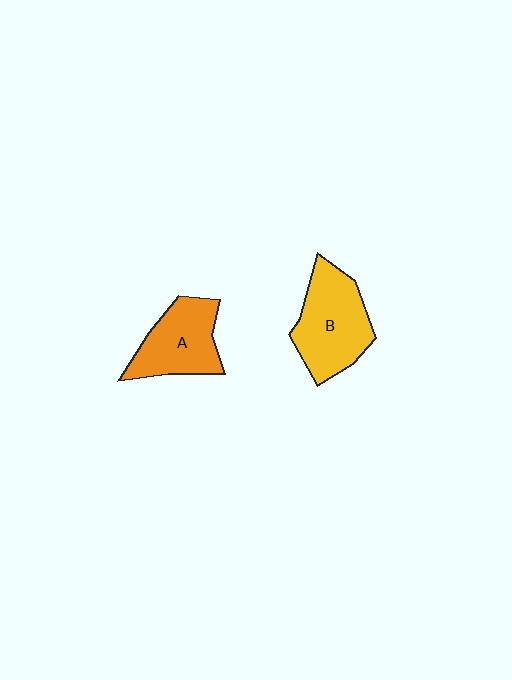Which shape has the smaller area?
Shape A (orange).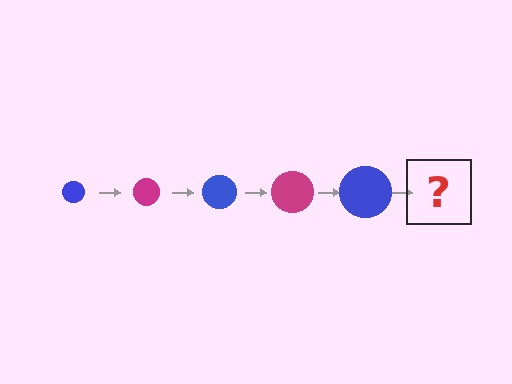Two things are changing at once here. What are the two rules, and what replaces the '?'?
The two rules are that the circle grows larger each step and the color cycles through blue and magenta. The '?' should be a magenta circle, larger than the previous one.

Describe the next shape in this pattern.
It should be a magenta circle, larger than the previous one.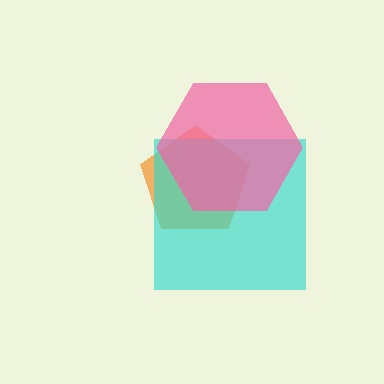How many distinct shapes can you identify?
There are 3 distinct shapes: an orange pentagon, a cyan square, a pink hexagon.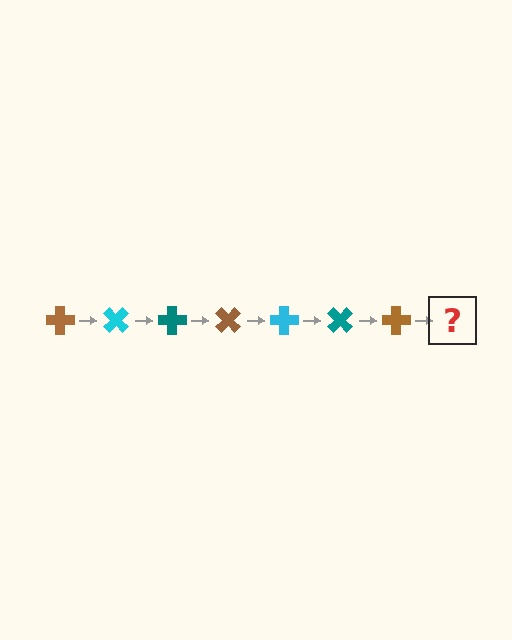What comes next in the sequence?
The next element should be a cyan cross, rotated 315 degrees from the start.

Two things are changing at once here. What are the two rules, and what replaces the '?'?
The two rules are that it rotates 45 degrees each step and the color cycles through brown, cyan, and teal. The '?' should be a cyan cross, rotated 315 degrees from the start.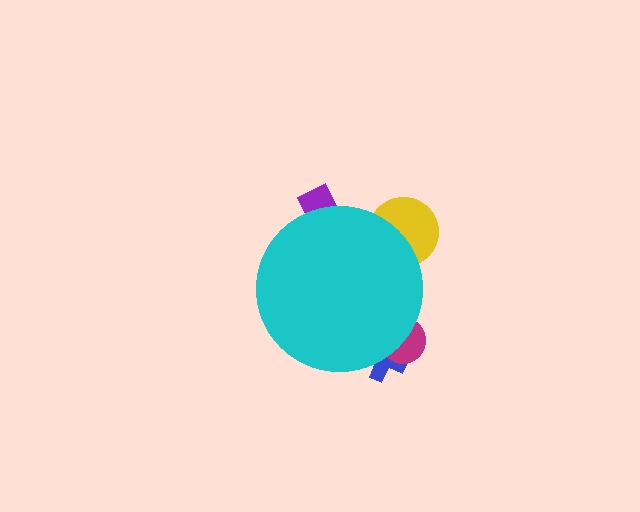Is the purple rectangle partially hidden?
Yes, the purple rectangle is partially hidden behind the cyan circle.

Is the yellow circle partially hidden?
Yes, the yellow circle is partially hidden behind the cyan circle.